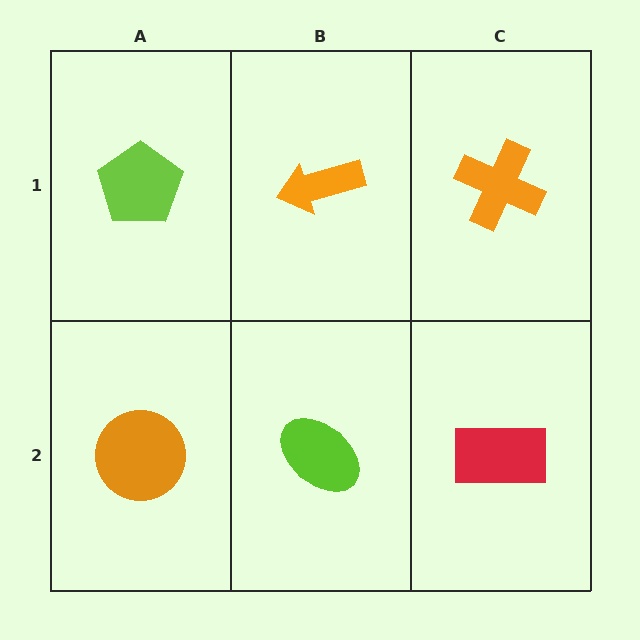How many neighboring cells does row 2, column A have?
2.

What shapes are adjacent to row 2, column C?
An orange cross (row 1, column C), a lime ellipse (row 2, column B).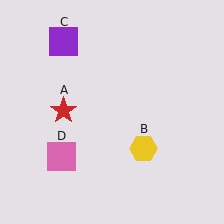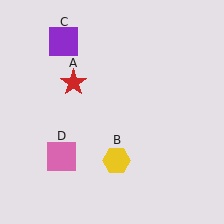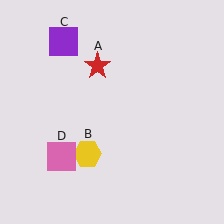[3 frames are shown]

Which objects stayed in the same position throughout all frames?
Purple square (object C) and pink square (object D) remained stationary.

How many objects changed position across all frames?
2 objects changed position: red star (object A), yellow hexagon (object B).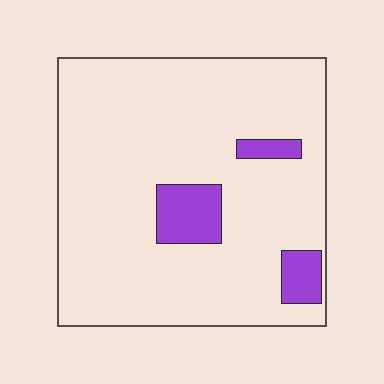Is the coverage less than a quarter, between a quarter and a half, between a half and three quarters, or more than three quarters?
Less than a quarter.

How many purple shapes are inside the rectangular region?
3.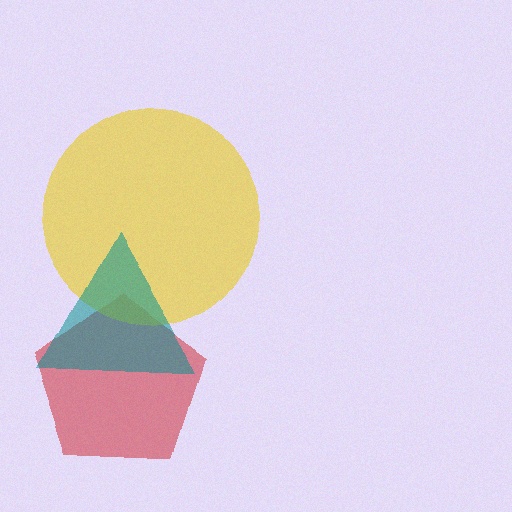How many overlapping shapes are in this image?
There are 3 overlapping shapes in the image.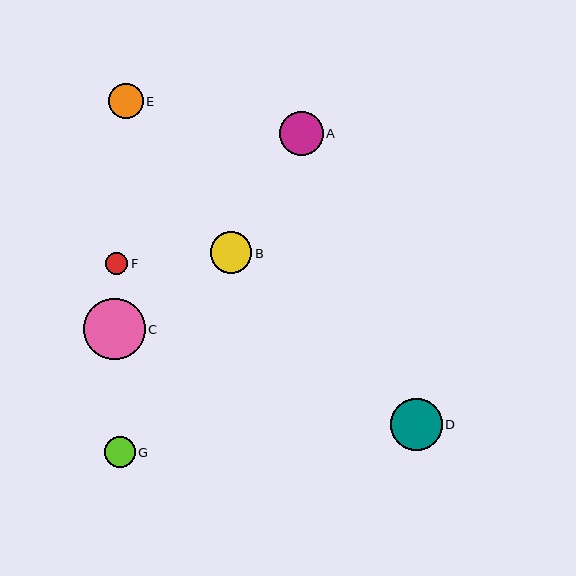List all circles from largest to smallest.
From largest to smallest: C, D, A, B, E, G, F.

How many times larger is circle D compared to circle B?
Circle D is approximately 1.3 times the size of circle B.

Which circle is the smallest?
Circle F is the smallest with a size of approximately 23 pixels.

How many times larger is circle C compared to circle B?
Circle C is approximately 1.5 times the size of circle B.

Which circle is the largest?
Circle C is the largest with a size of approximately 61 pixels.